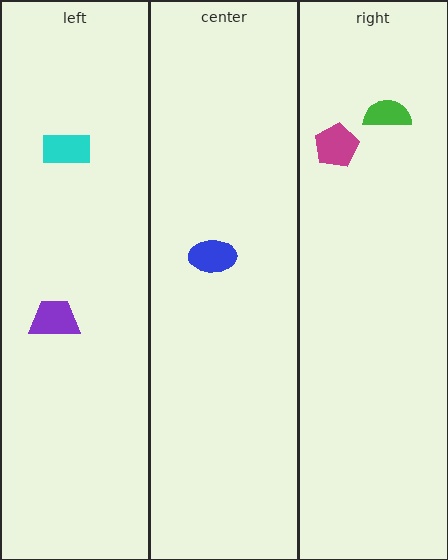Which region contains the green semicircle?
The right region.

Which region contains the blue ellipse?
The center region.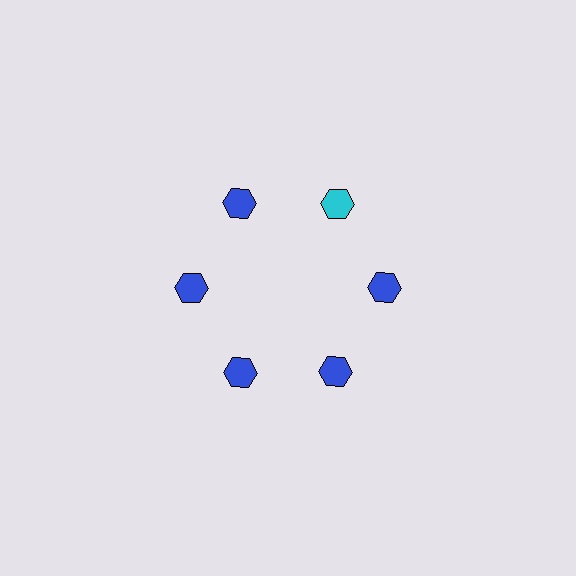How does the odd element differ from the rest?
It has a different color: cyan instead of blue.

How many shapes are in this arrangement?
There are 6 shapes arranged in a ring pattern.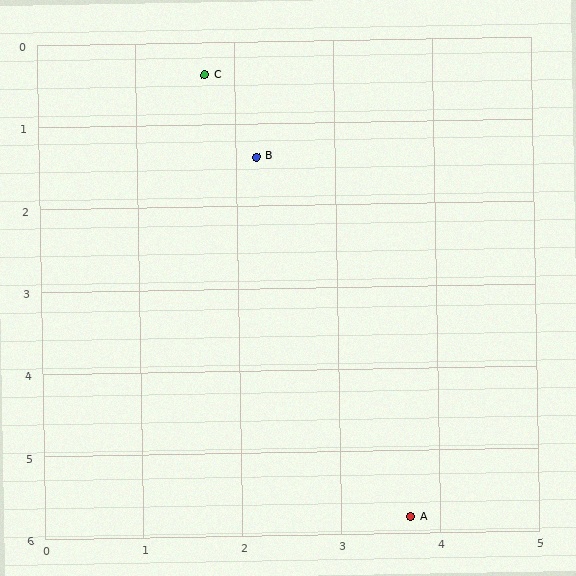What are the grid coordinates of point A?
Point A is at approximately (3.7, 5.8).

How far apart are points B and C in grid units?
Points B and C are about 1.1 grid units apart.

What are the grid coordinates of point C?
Point C is at approximately (1.7, 0.4).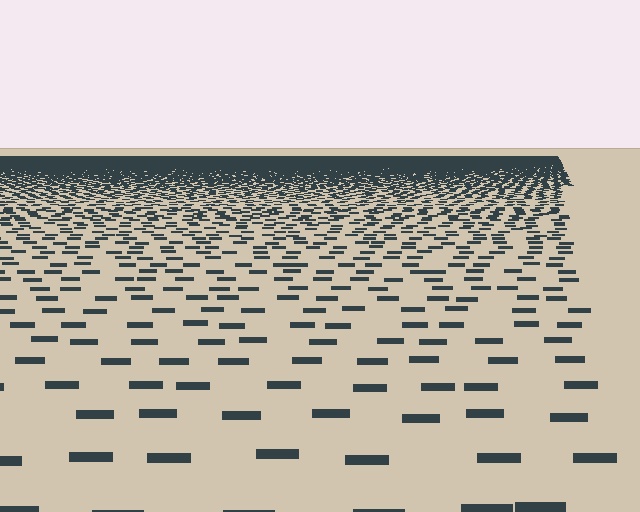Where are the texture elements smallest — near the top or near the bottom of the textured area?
Near the top.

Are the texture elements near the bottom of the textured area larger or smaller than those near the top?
Larger. Near the bottom, elements are closer to the viewer and appear at a bigger on-screen size.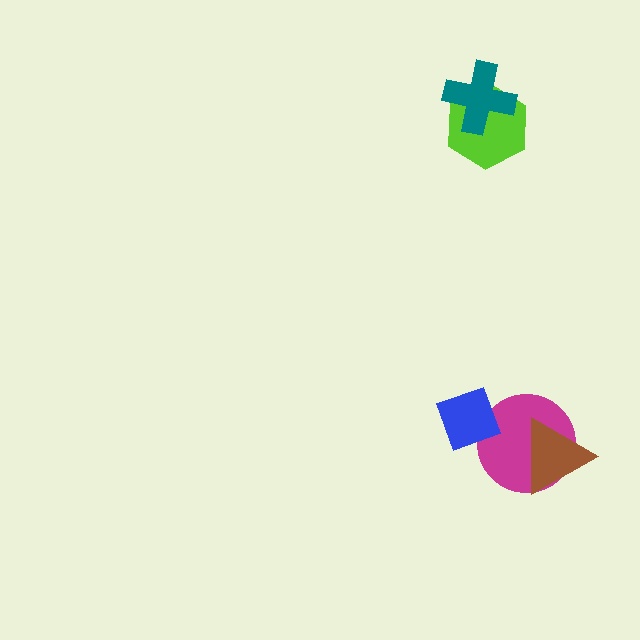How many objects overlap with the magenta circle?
2 objects overlap with the magenta circle.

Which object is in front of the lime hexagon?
The teal cross is in front of the lime hexagon.